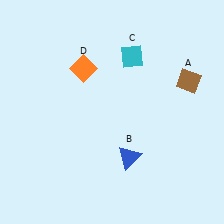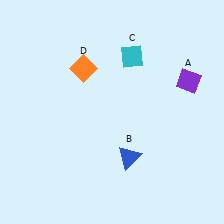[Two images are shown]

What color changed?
The diamond (A) changed from brown in Image 1 to purple in Image 2.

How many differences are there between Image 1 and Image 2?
There is 1 difference between the two images.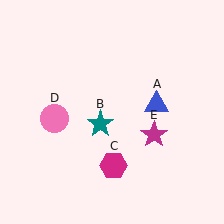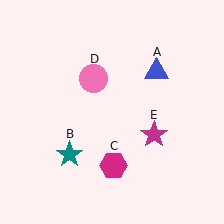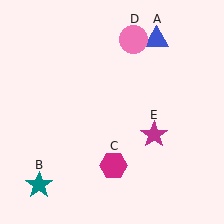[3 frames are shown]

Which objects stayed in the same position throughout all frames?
Magenta hexagon (object C) and magenta star (object E) remained stationary.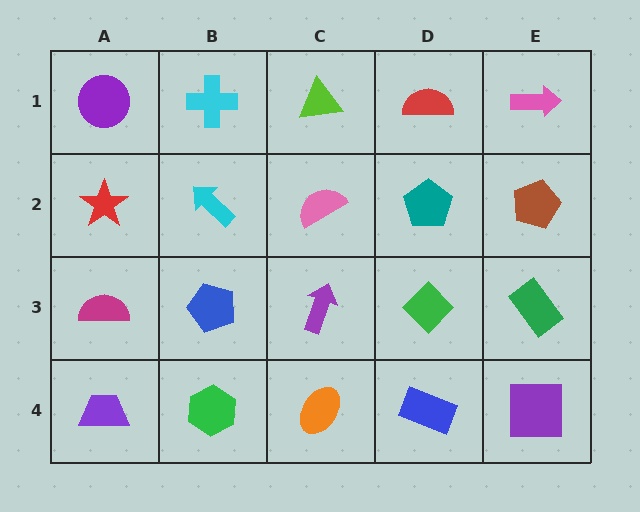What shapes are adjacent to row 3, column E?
A brown pentagon (row 2, column E), a purple square (row 4, column E), a green diamond (row 3, column D).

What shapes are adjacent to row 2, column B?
A cyan cross (row 1, column B), a blue pentagon (row 3, column B), a red star (row 2, column A), a pink semicircle (row 2, column C).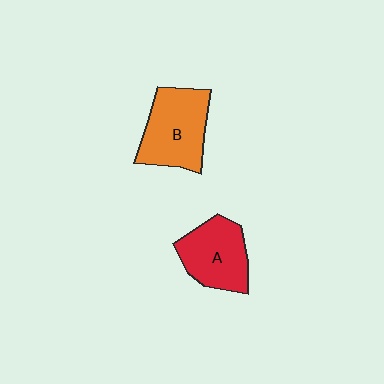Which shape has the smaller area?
Shape A (red).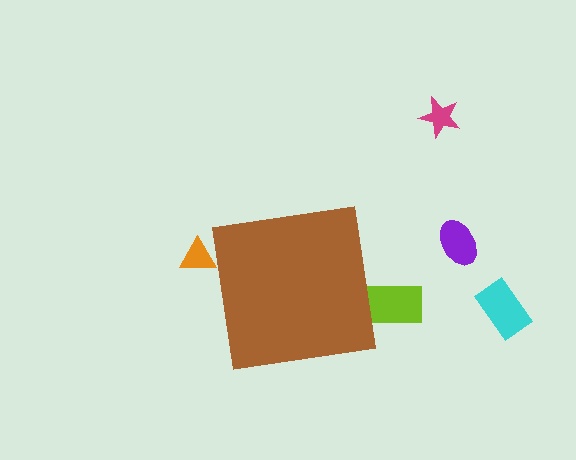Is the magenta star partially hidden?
No, the magenta star is fully visible.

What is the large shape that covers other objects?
A brown square.